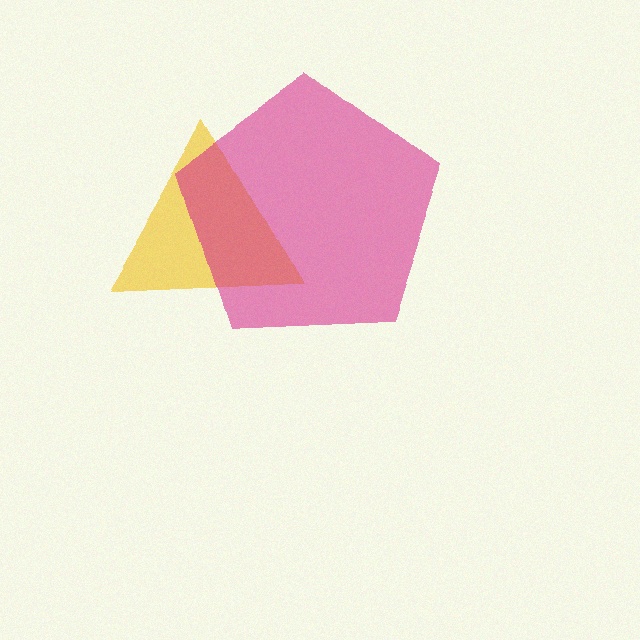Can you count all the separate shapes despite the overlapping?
Yes, there are 2 separate shapes.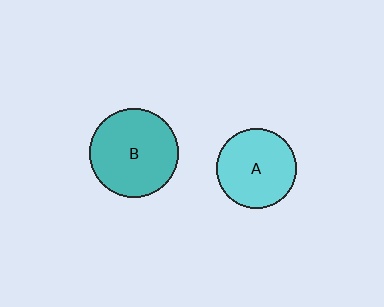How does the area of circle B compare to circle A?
Approximately 1.2 times.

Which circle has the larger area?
Circle B (teal).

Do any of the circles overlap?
No, none of the circles overlap.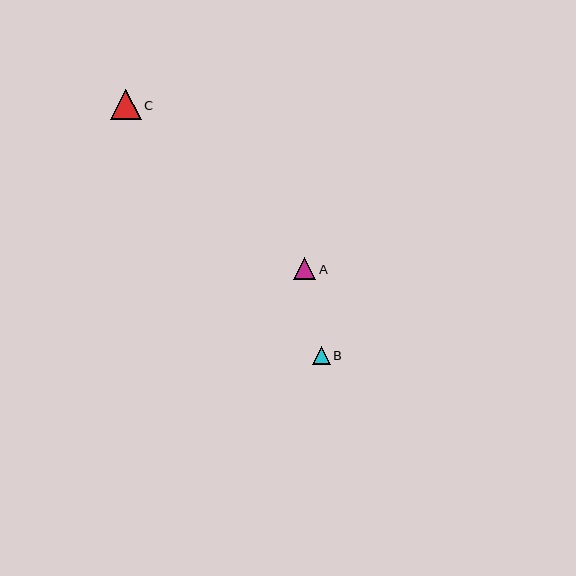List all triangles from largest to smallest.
From largest to smallest: C, A, B.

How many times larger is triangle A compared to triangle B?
Triangle A is approximately 1.2 times the size of triangle B.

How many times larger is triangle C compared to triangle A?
Triangle C is approximately 1.4 times the size of triangle A.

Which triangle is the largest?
Triangle C is the largest with a size of approximately 31 pixels.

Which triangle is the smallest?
Triangle B is the smallest with a size of approximately 18 pixels.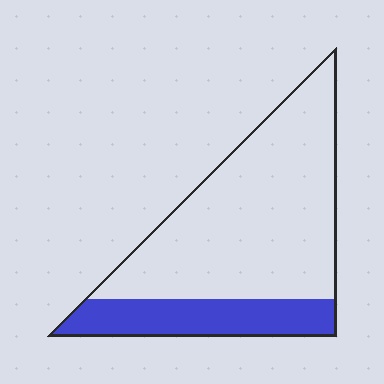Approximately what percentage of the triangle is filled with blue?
Approximately 25%.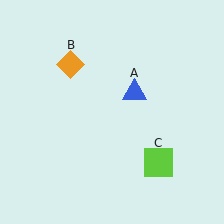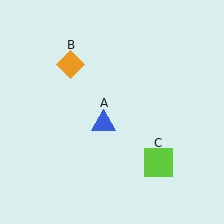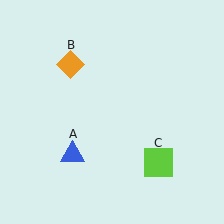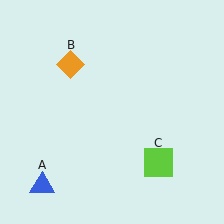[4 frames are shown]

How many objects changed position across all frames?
1 object changed position: blue triangle (object A).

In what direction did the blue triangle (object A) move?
The blue triangle (object A) moved down and to the left.